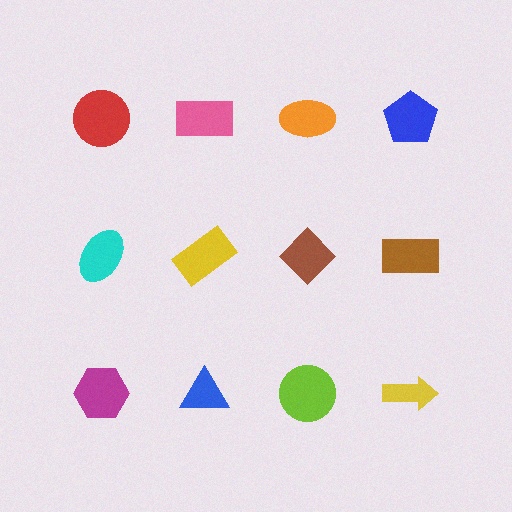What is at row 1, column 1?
A red circle.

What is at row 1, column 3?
An orange ellipse.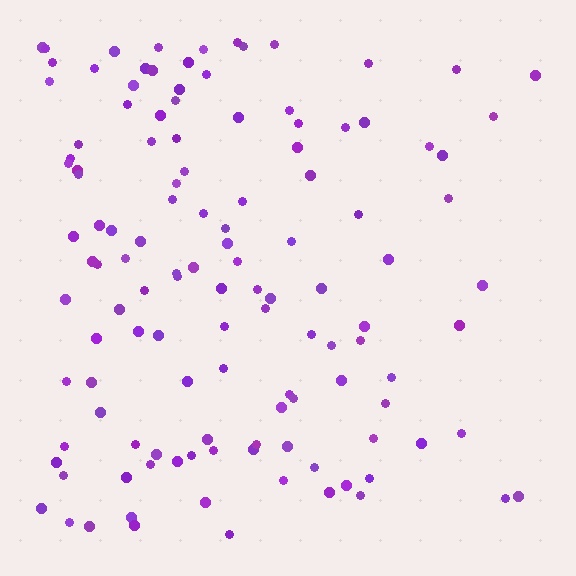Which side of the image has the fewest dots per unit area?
The right.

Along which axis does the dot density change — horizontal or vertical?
Horizontal.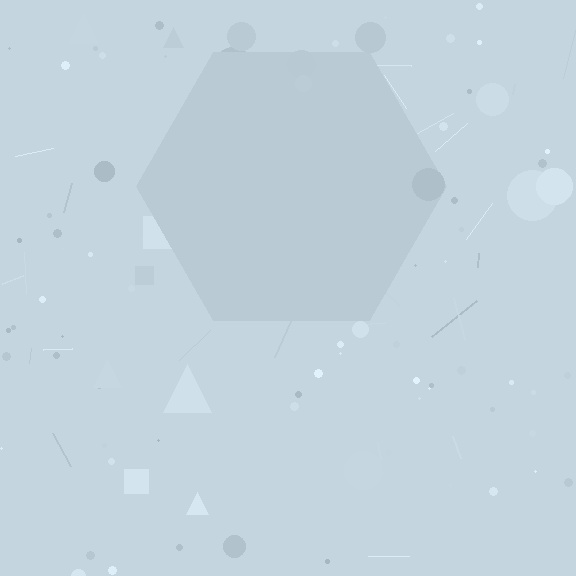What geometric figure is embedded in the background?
A hexagon is embedded in the background.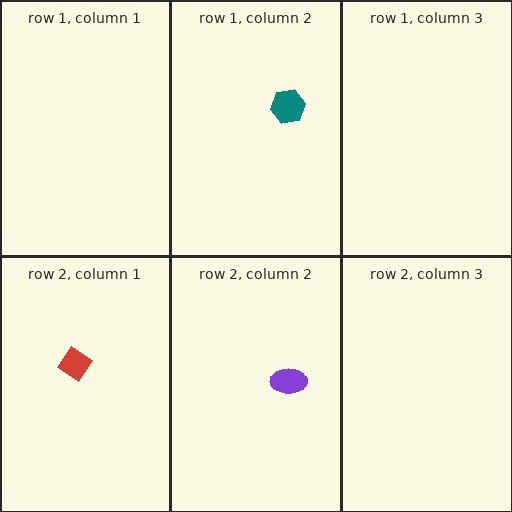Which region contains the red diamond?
The row 2, column 1 region.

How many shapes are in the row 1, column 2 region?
1.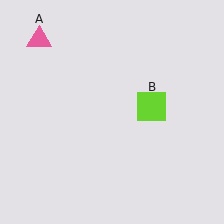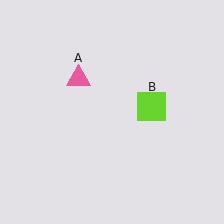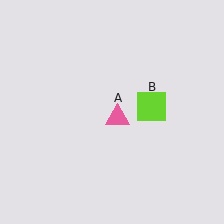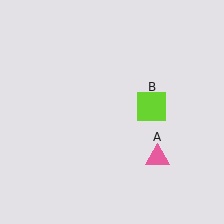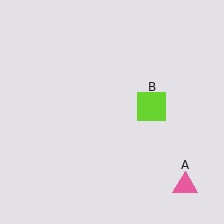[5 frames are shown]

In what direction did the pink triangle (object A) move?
The pink triangle (object A) moved down and to the right.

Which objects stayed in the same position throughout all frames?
Lime square (object B) remained stationary.